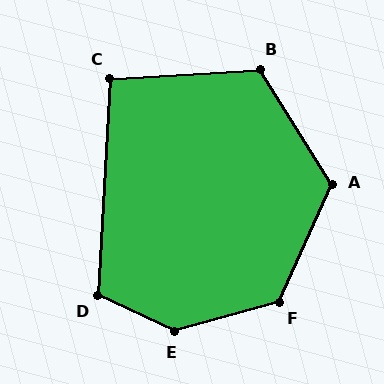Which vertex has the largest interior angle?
E, at approximately 140 degrees.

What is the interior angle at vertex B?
Approximately 119 degrees (obtuse).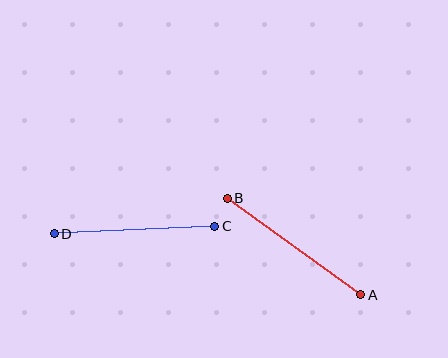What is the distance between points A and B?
The distance is approximately 165 pixels.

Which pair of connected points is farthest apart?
Points A and B are farthest apart.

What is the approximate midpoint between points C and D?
The midpoint is at approximately (135, 230) pixels.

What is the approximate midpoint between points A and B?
The midpoint is at approximately (294, 246) pixels.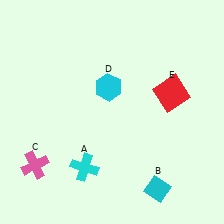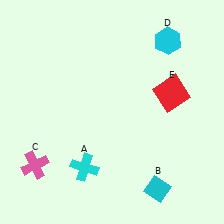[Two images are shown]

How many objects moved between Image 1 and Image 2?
1 object moved between the two images.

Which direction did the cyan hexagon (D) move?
The cyan hexagon (D) moved right.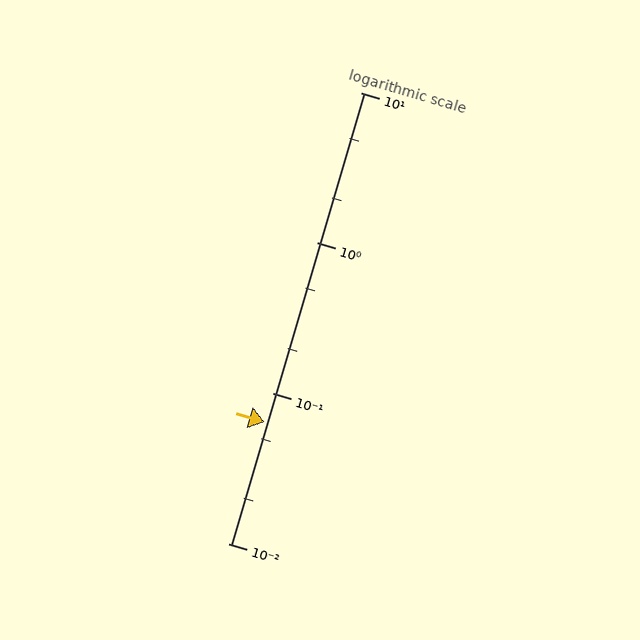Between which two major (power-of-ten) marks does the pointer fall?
The pointer is between 0.01 and 0.1.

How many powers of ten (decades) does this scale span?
The scale spans 3 decades, from 0.01 to 10.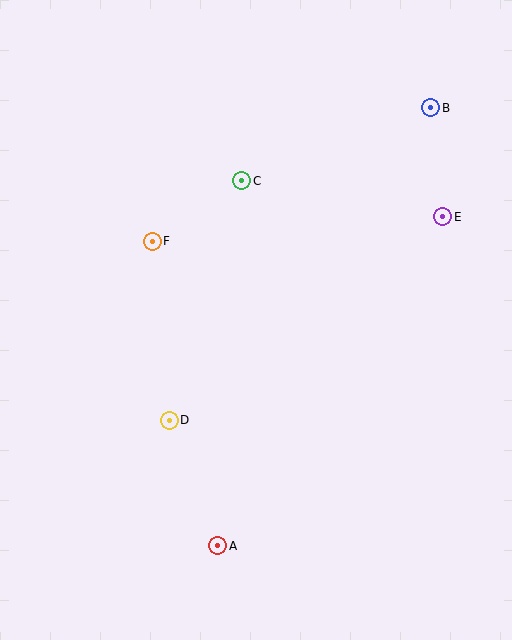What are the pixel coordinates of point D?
Point D is at (169, 420).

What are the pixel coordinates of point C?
Point C is at (242, 181).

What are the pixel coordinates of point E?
Point E is at (443, 217).